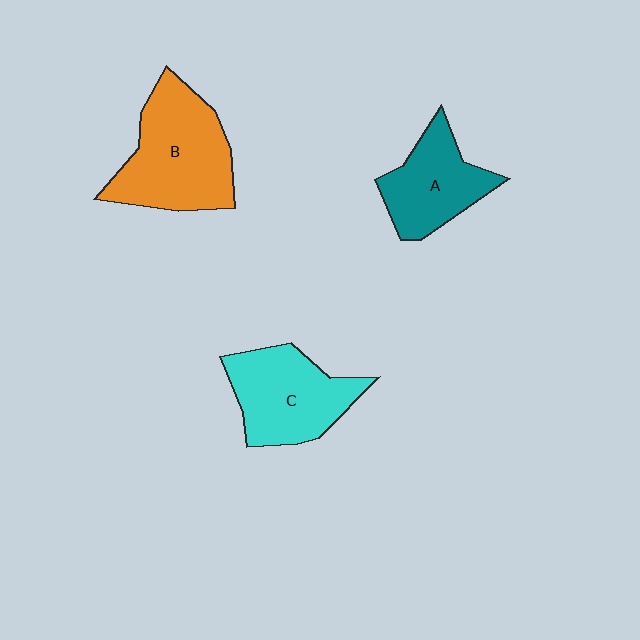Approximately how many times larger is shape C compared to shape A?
Approximately 1.2 times.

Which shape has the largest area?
Shape B (orange).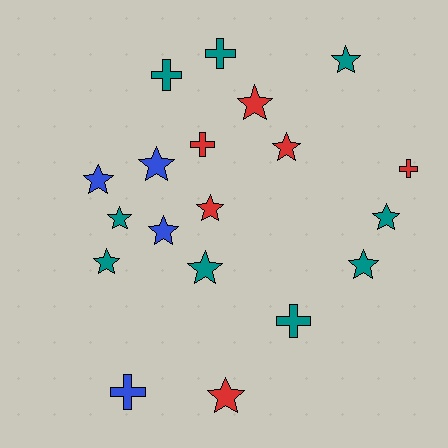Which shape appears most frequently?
Star, with 13 objects.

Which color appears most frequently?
Teal, with 9 objects.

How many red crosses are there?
There are 2 red crosses.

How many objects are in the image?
There are 19 objects.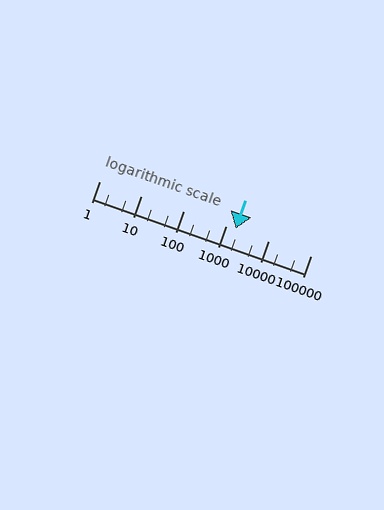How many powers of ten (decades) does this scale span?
The scale spans 5 decades, from 1 to 100000.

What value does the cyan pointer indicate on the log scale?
The pointer indicates approximately 1700.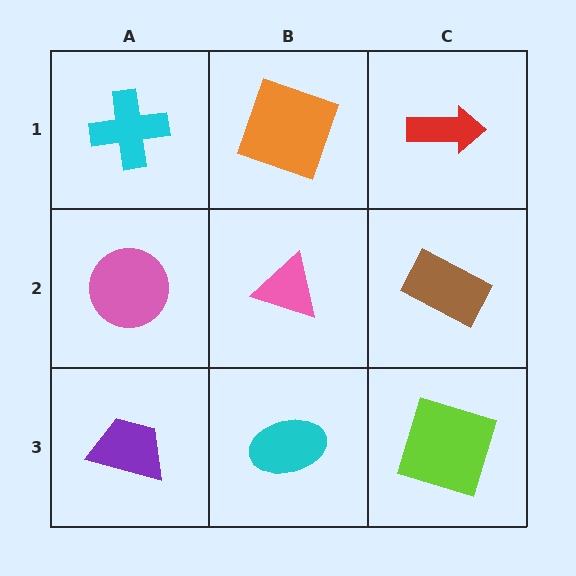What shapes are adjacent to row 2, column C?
A red arrow (row 1, column C), a lime square (row 3, column C), a pink triangle (row 2, column B).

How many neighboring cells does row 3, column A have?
2.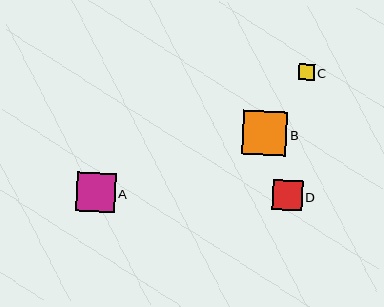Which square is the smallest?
Square C is the smallest with a size of approximately 16 pixels.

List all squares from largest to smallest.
From largest to smallest: B, A, D, C.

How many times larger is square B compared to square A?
Square B is approximately 1.1 times the size of square A.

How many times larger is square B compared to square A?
Square B is approximately 1.1 times the size of square A.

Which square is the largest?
Square B is the largest with a size of approximately 44 pixels.